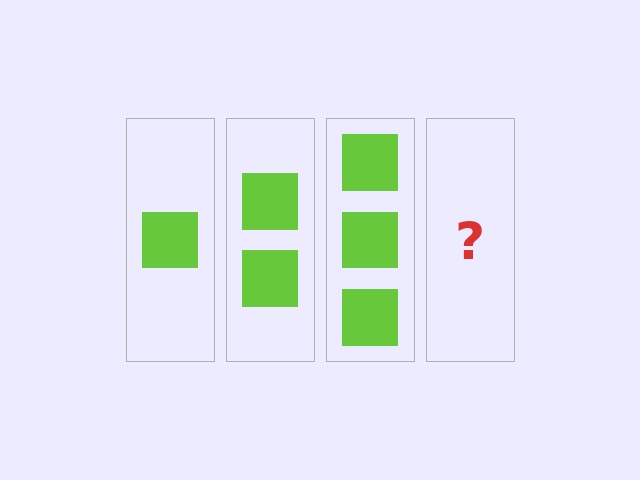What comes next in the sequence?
The next element should be 4 squares.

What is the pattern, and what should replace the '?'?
The pattern is that each step adds one more square. The '?' should be 4 squares.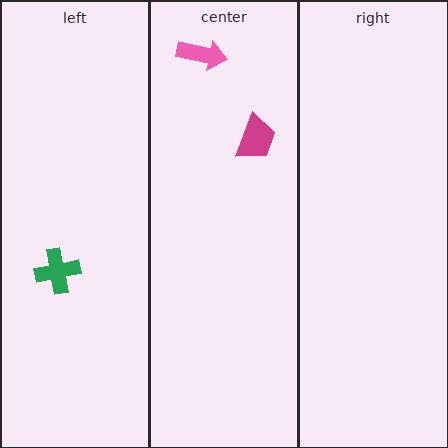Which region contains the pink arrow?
The center region.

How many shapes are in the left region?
1.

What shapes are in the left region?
The green cross.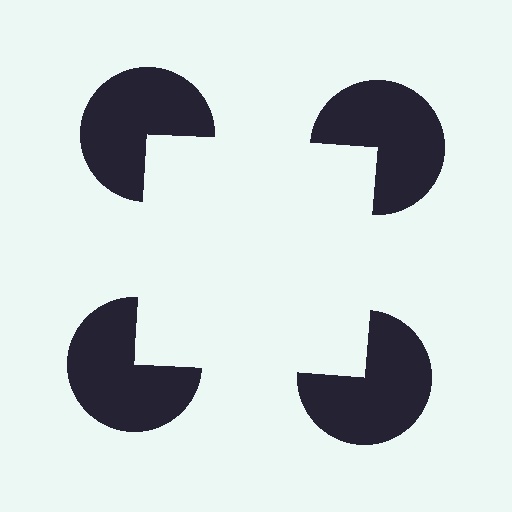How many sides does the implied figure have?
4 sides.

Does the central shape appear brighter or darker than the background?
It typically appears slightly brighter than the background, even though no actual brightness change is drawn.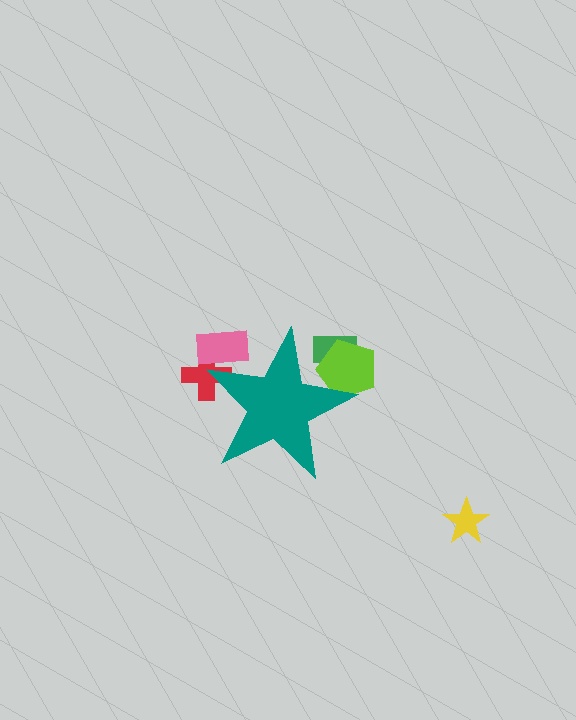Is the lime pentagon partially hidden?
Yes, the lime pentagon is partially hidden behind the teal star.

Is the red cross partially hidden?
Yes, the red cross is partially hidden behind the teal star.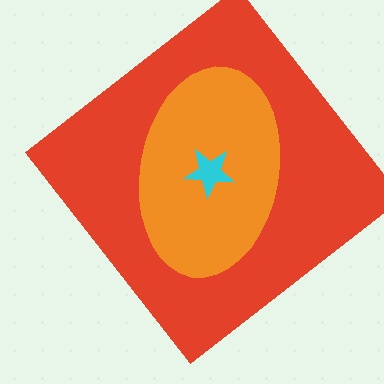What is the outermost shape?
The red diamond.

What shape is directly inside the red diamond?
The orange ellipse.